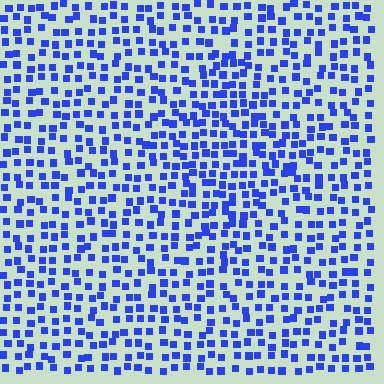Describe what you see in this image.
The image contains small blue elements arranged at two different densities. A diamond-shaped region is visible where the elements are more densely packed than the surrounding area.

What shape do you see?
I see a diamond.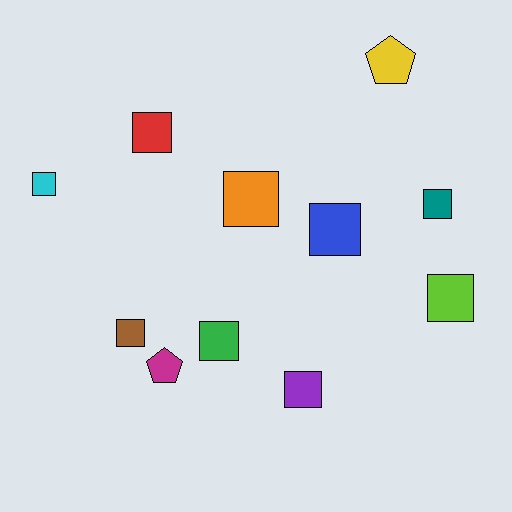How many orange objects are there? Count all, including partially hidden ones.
There is 1 orange object.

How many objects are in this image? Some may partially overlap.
There are 11 objects.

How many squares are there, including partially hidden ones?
There are 9 squares.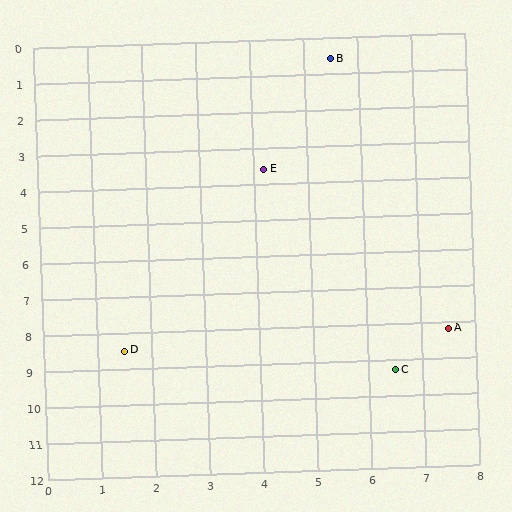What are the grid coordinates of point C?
Point C is at approximately (6.5, 9.3).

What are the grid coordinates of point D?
Point D is at approximately (1.5, 8.5).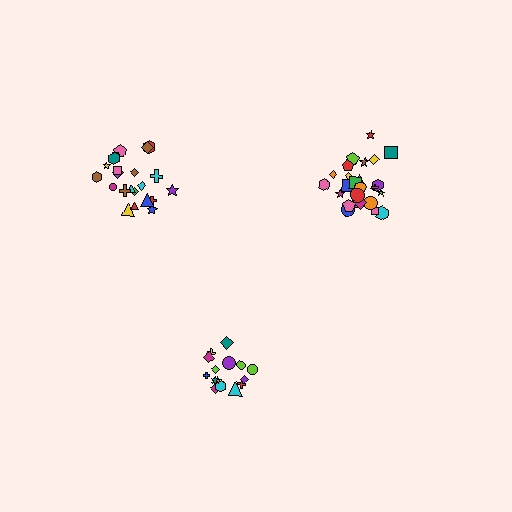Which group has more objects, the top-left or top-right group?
The top-right group.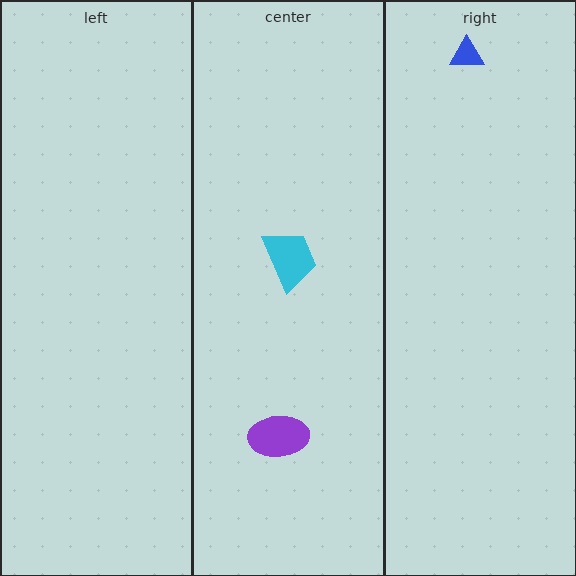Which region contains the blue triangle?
The right region.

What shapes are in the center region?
The cyan trapezoid, the purple ellipse.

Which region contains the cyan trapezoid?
The center region.